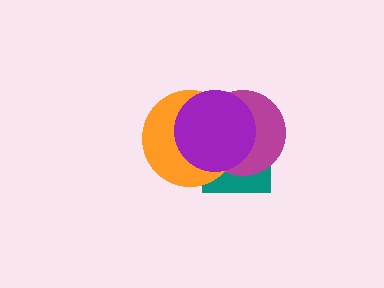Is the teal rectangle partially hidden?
Yes, it is partially covered by another shape.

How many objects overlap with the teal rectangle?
3 objects overlap with the teal rectangle.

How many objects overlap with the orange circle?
3 objects overlap with the orange circle.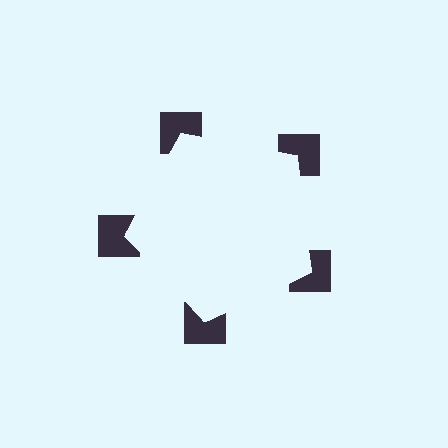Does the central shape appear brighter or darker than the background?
It typically appears slightly brighter than the background, even though no actual brightness change is drawn.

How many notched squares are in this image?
There are 5 — one at each vertex of the illusory pentagon.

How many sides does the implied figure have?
5 sides.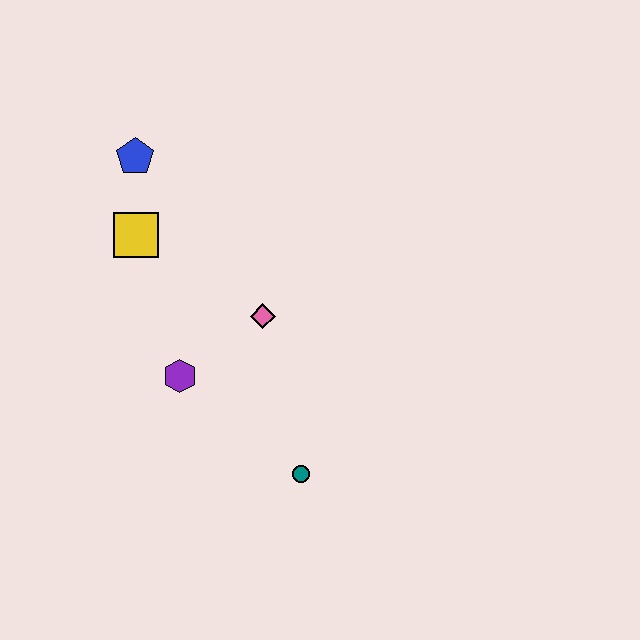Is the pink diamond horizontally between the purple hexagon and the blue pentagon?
No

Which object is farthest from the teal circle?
The blue pentagon is farthest from the teal circle.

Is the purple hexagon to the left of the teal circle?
Yes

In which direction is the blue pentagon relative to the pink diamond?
The blue pentagon is above the pink diamond.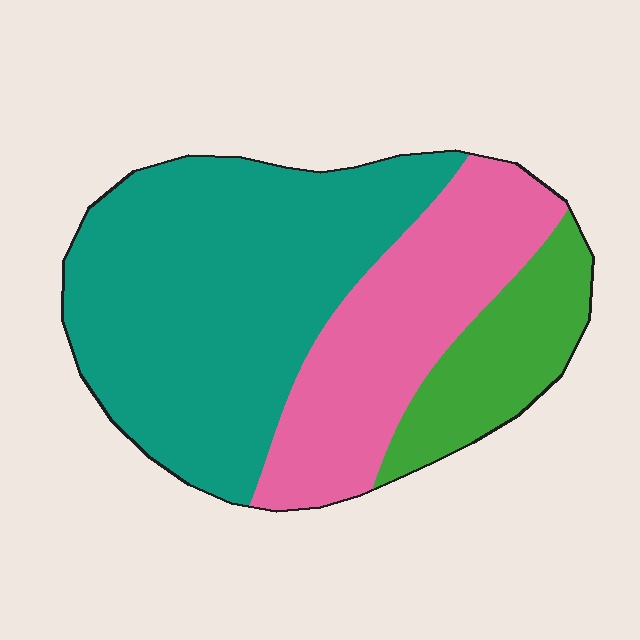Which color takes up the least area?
Green, at roughly 15%.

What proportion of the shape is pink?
Pink covers about 30% of the shape.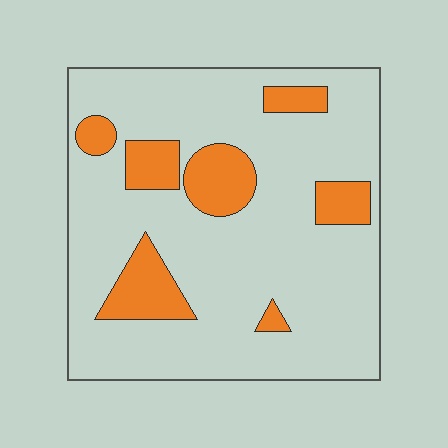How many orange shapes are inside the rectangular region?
7.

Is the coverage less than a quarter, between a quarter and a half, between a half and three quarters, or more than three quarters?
Less than a quarter.